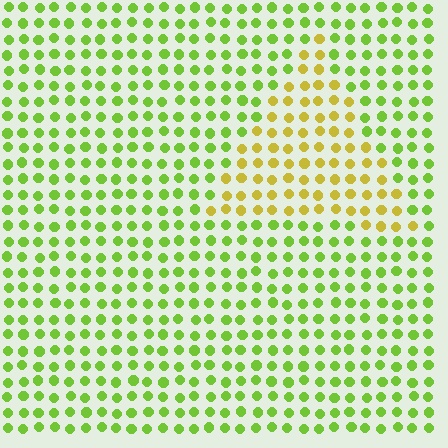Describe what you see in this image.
The image is filled with small lime elements in a uniform arrangement. A triangle-shaped region is visible where the elements are tinted to a slightly different hue, forming a subtle color boundary.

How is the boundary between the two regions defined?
The boundary is defined purely by a slight shift in hue (about 41 degrees). Spacing, size, and orientation are identical on both sides.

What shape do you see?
I see a triangle.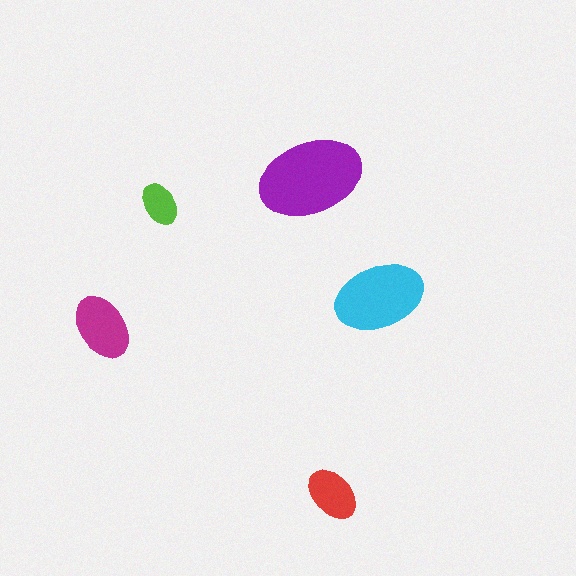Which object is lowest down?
The red ellipse is bottommost.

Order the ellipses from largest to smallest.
the purple one, the cyan one, the magenta one, the red one, the lime one.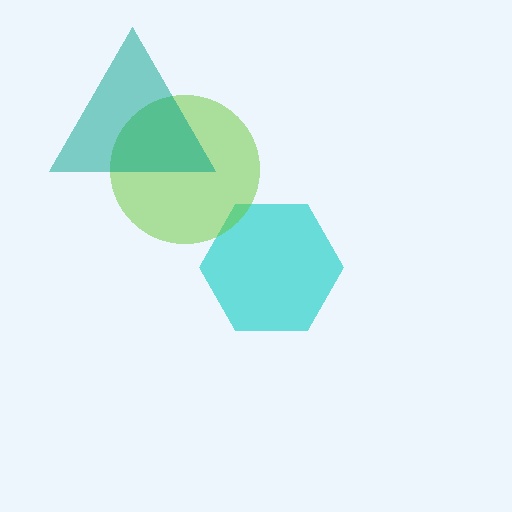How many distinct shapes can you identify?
There are 3 distinct shapes: a cyan hexagon, a lime circle, a teal triangle.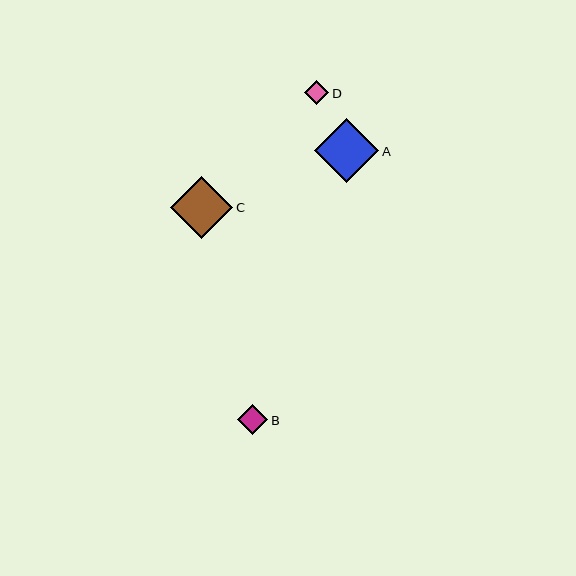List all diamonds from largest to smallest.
From largest to smallest: A, C, B, D.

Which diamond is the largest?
Diamond A is the largest with a size of approximately 64 pixels.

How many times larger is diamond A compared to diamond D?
Diamond A is approximately 2.6 times the size of diamond D.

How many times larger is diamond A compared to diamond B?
Diamond A is approximately 2.1 times the size of diamond B.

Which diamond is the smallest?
Diamond D is the smallest with a size of approximately 24 pixels.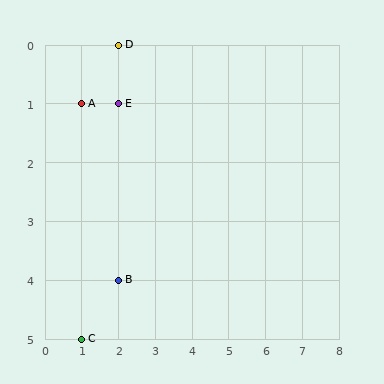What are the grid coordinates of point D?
Point D is at grid coordinates (2, 0).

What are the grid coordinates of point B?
Point B is at grid coordinates (2, 4).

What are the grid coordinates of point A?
Point A is at grid coordinates (1, 1).